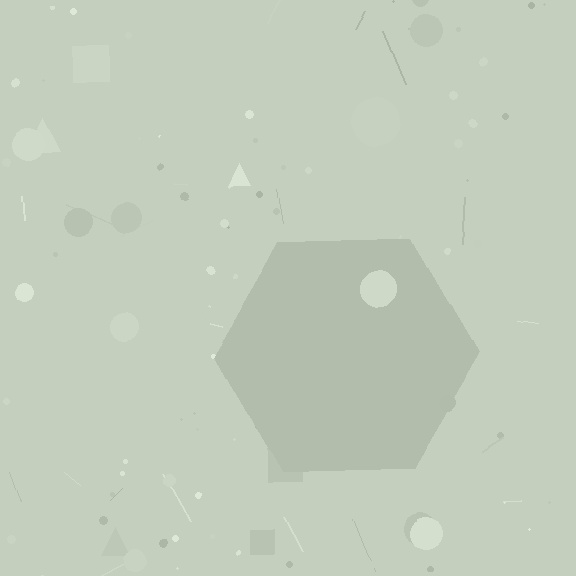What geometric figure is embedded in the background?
A hexagon is embedded in the background.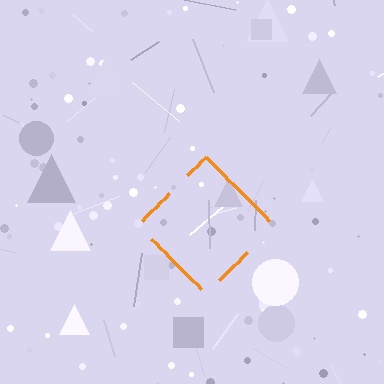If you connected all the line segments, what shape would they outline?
They would outline a diamond.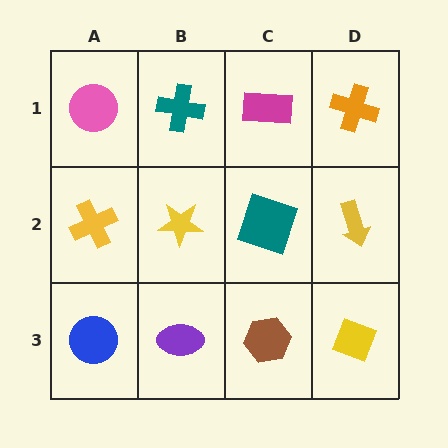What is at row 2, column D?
A yellow arrow.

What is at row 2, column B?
A yellow star.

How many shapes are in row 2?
4 shapes.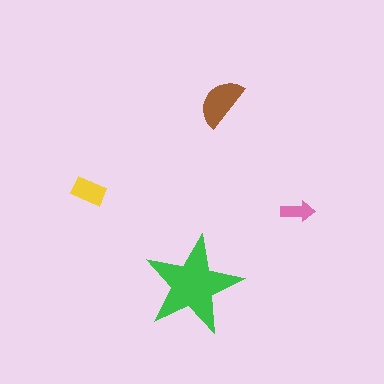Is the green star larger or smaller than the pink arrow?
Larger.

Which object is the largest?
The green star.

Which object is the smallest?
The pink arrow.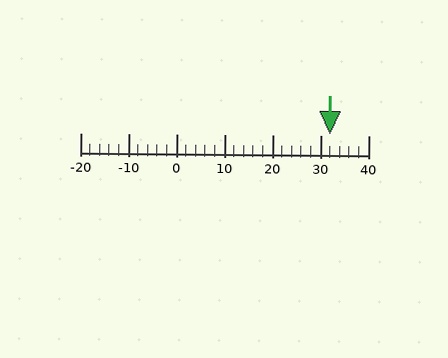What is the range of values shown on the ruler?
The ruler shows values from -20 to 40.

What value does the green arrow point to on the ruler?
The green arrow points to approximately 32.